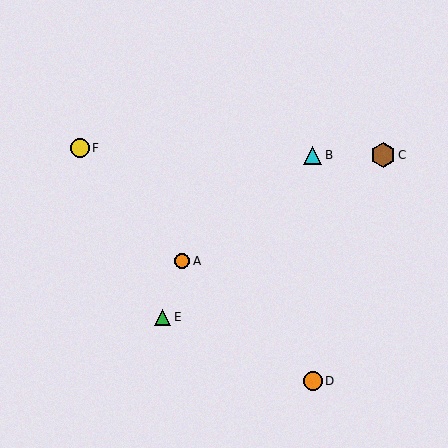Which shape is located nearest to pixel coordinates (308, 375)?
The orange circle (labeled D) at (313, 381) is nearest to that location.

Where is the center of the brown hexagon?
The center of the brown hexagon is at (383, 155).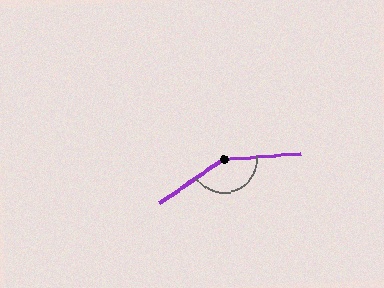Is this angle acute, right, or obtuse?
It is obtuse.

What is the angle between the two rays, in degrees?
Approximately 150 degrees.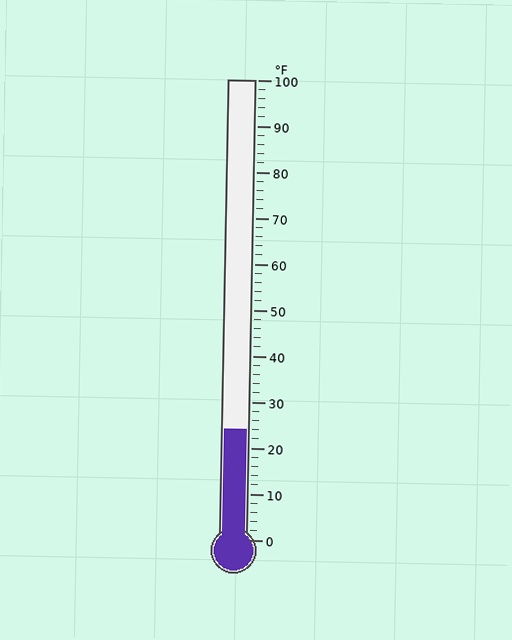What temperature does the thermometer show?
The thermometer shows approximately 24°F.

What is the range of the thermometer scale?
The thermometer scale ranges from 0°F to 100°F.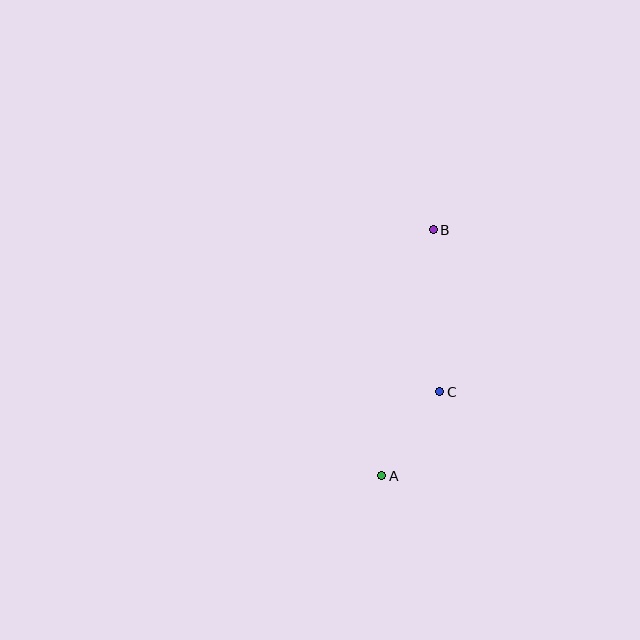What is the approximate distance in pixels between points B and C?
The distance between B and C is approximately 162 pixels.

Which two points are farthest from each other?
Points A and B are farthest from each other.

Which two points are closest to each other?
Points A and C are closest to each other.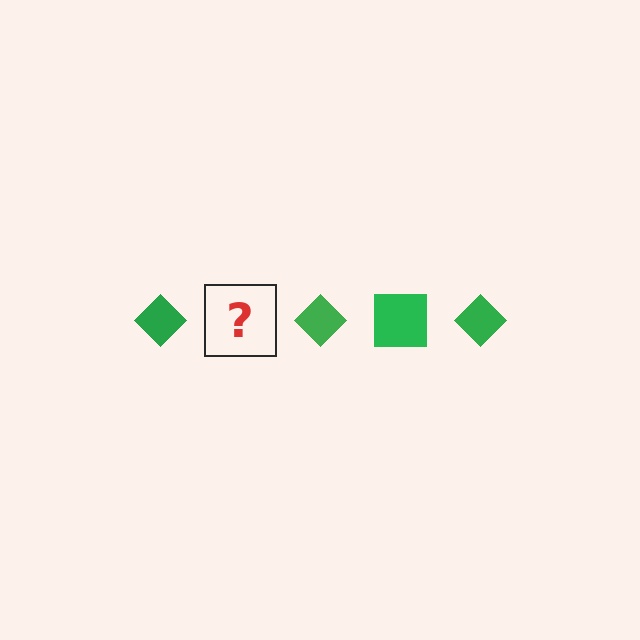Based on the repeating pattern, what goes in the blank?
The blank should be a green square.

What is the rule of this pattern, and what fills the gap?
The rule is that the pattern cycles through diamond, square shapes in green. The gap should be filled with a green square.